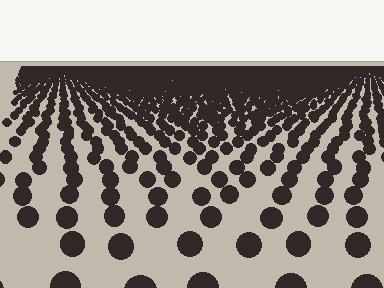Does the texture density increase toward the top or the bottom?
Density increases toward the top.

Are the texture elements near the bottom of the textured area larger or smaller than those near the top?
Larger. Near the bottom, elements are closer to the viewer and appear at a bigger on-screen size.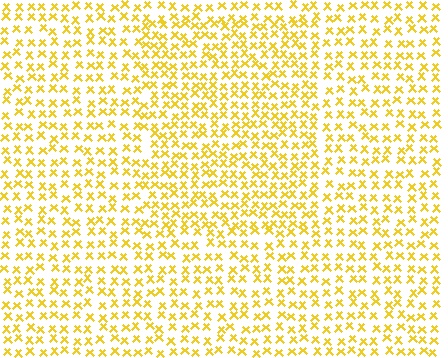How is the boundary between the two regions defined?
The boundary is defined by a change in element density (approximately 1.4x ratio). All elements are the same color, size, and shape.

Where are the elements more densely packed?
The elements are more densely packed inside the rectangle boundary.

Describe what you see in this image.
The image contains small yellow elements arranged at two different densities. A rectangle-shaped region is visible where the elements are more densely packed than the surrounding area.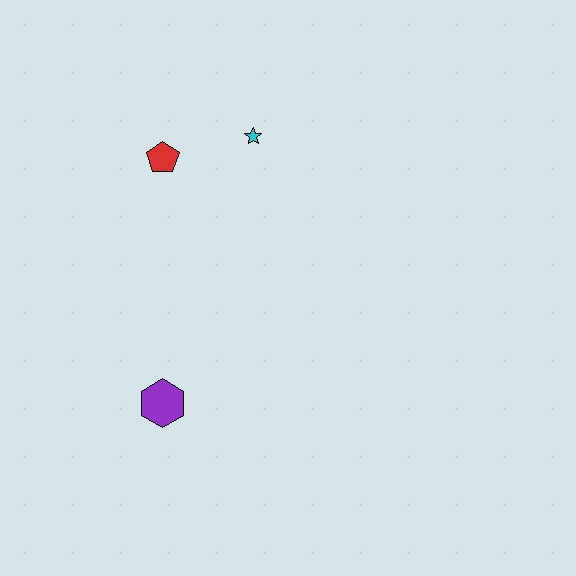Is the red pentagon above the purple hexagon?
Yes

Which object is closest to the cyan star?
The red pentagon is closest to the cyan star.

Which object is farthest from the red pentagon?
The purple hexagon is farthest from the red pentagon.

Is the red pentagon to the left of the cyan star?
Yes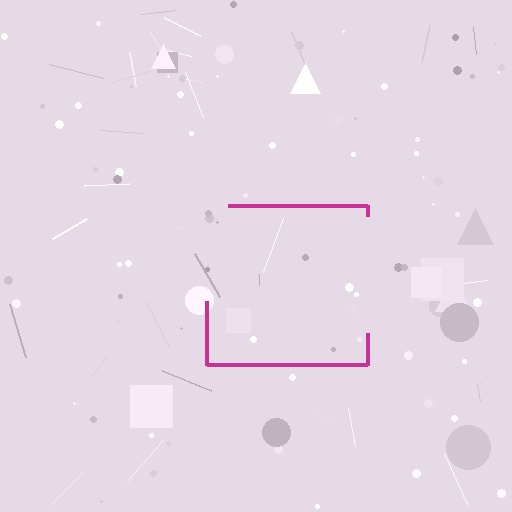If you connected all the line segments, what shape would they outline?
They would outline a square.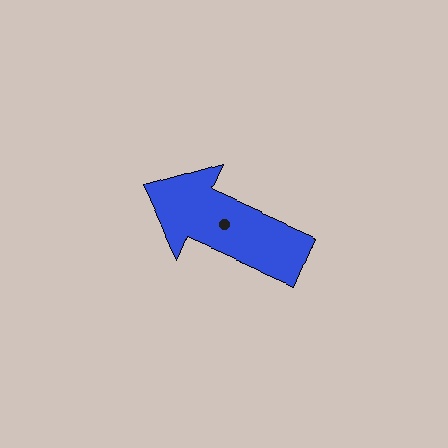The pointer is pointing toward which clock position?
Roughly 10 o'clock.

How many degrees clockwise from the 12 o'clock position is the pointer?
Approximately 294 degrees.